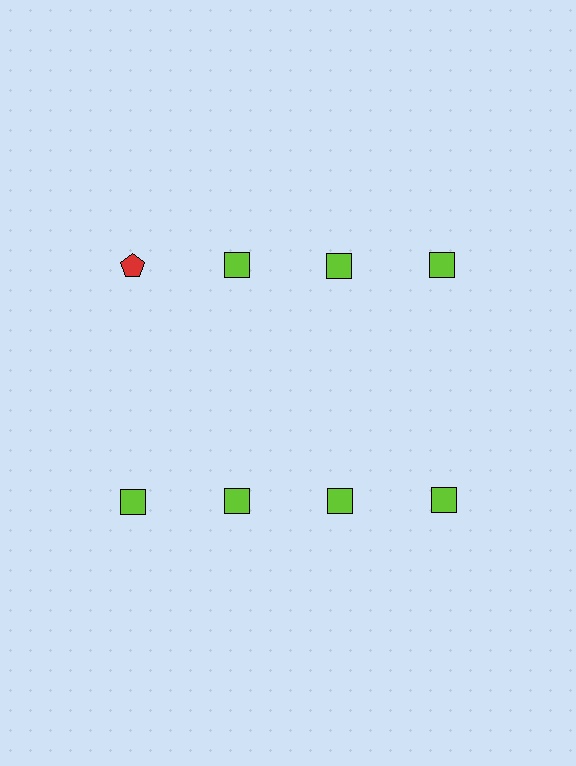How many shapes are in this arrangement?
There are 8 shapes arranged in a grid pattern.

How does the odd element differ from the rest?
It differs in both color (red instead of lime) and shape (pentagon instead of square).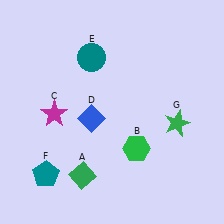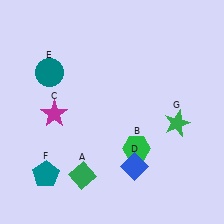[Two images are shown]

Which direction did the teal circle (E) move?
The teal circle (E) moved left.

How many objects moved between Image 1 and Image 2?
2 objects moved between the two images.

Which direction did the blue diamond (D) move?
The blue diamond (D) moved down.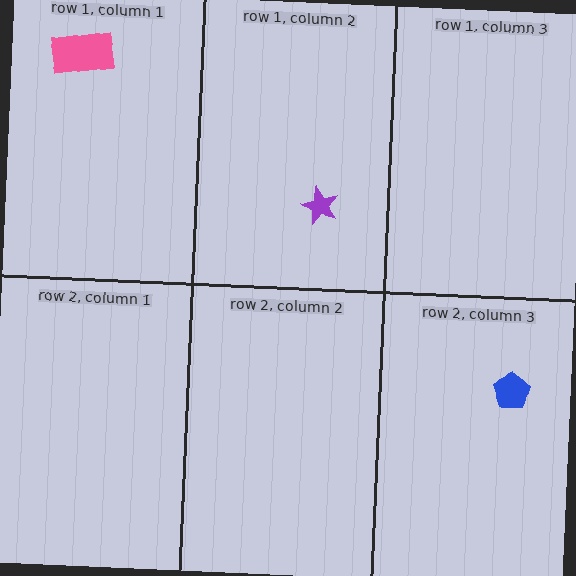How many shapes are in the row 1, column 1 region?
1.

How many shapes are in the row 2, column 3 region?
1.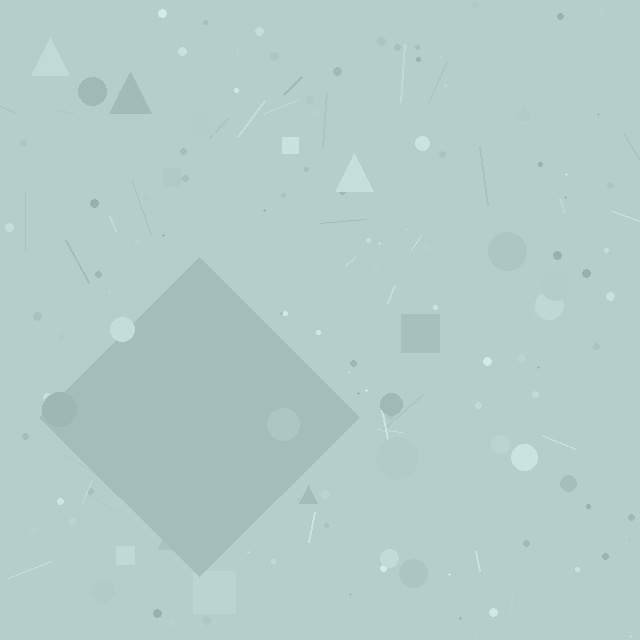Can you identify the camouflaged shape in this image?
The camouflaged shape is a diamond.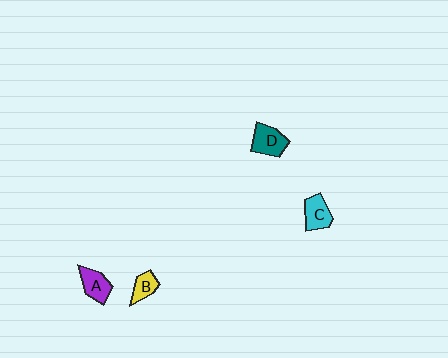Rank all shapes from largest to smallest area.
From largest to smallest: D (teal), C (cyan), A (purple), B (yellow).